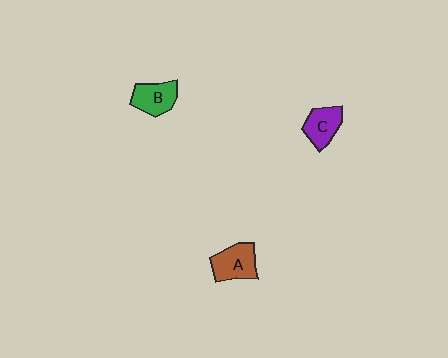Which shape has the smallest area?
Shape C (purple).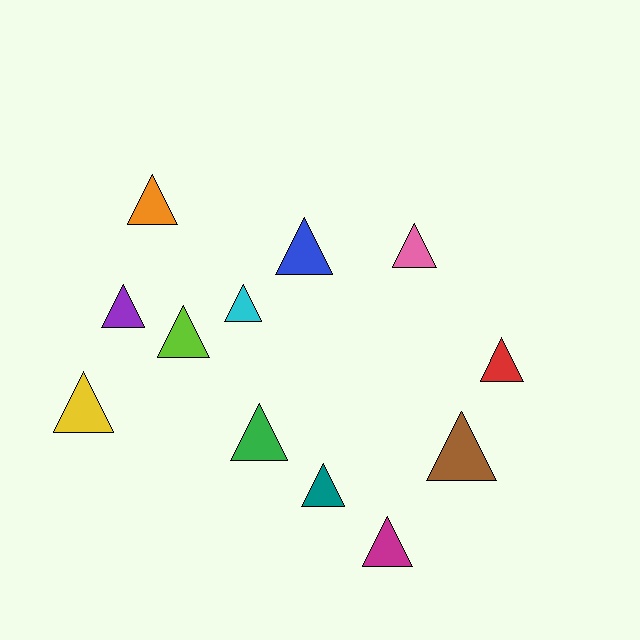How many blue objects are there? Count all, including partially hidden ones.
There is 1 blue object.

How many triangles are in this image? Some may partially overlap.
There are 12 triangles.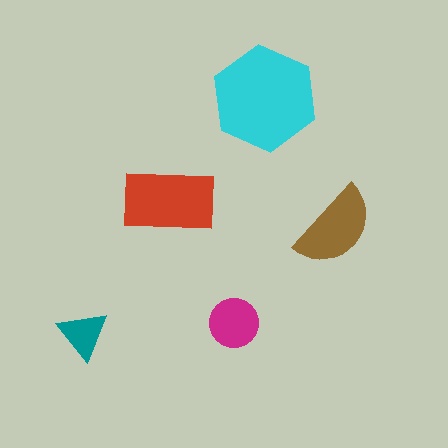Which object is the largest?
The cyan hexagon.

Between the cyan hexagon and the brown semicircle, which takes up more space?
The cyan hexagon.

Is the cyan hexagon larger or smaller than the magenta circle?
Larger.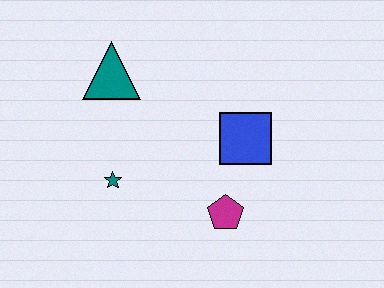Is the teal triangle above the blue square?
Yes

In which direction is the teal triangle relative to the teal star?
The teal triangle is above the teal star.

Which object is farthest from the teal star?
The blue square is farthest from the teal star.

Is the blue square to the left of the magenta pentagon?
No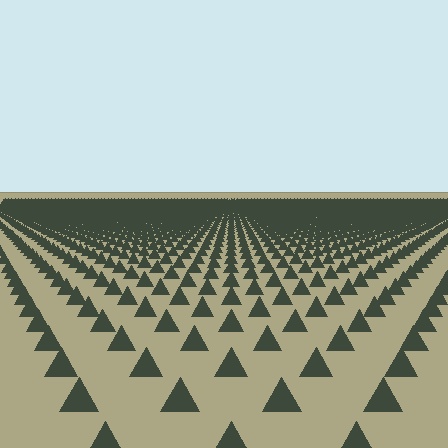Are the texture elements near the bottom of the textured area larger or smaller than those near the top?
Larger. Near the bottom, elements are closer to the viewer and appear at a bigger on-screen size.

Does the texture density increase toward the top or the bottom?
Density increases toward the top.